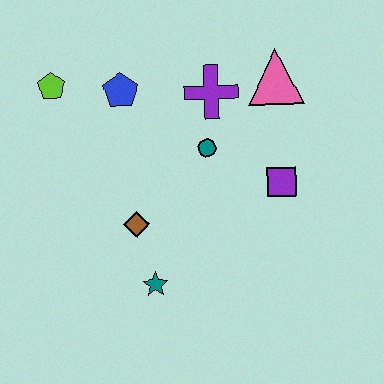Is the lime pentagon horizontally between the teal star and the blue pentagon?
No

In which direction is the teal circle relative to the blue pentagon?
The teal circle is to the right of the blue pentagon.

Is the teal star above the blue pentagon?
No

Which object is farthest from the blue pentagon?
The teal star is farthest from the blue pentagon.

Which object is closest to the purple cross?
The teal circle is closest to the purple cross.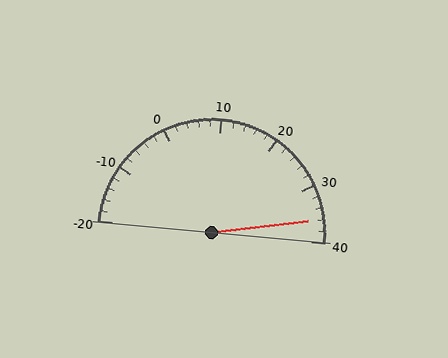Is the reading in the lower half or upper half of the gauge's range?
The reading is in the upper half of the range (-20 to 40).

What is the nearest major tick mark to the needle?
The nearest major tick mark is 40.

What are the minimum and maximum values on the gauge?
The gauge ranges from -20 to 40.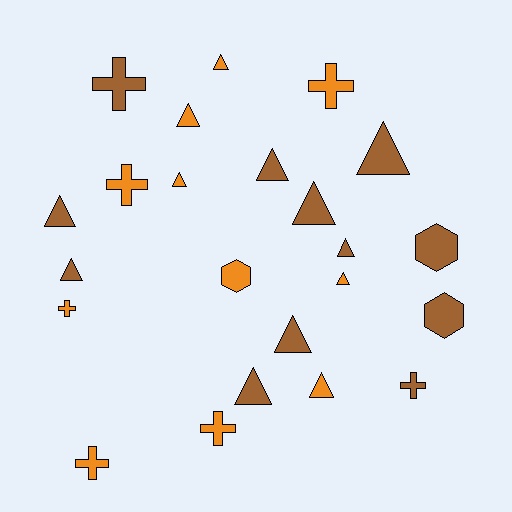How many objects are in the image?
There are 23 objects.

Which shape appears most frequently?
Triangle, with 13 objects.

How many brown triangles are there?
There are 8 brown triangles.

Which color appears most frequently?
Brown, with 12 objects.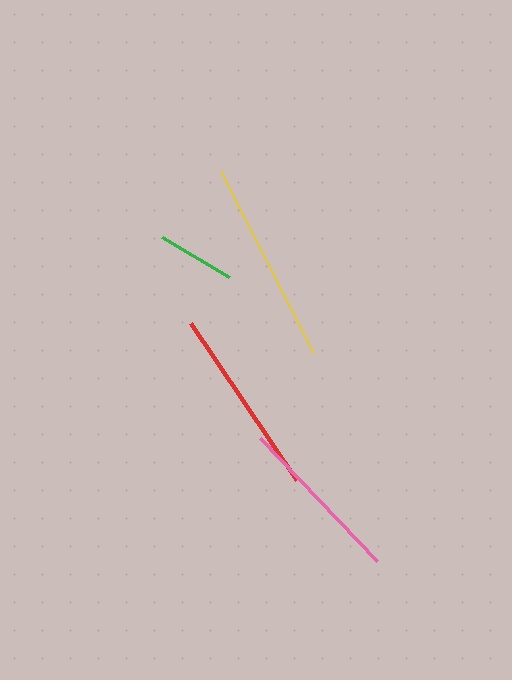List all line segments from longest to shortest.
From longest to shortest: yellow, red, pink, green.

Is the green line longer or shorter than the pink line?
The pink line is longer than the green line.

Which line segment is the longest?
The yellow line is the longest at approximately 205 pixels.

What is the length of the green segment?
The green segment is approximately 78 pixels long.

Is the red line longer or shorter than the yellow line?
The yellow line is longer than the red line.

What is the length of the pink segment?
The pink segment is approximately 169 pixels long.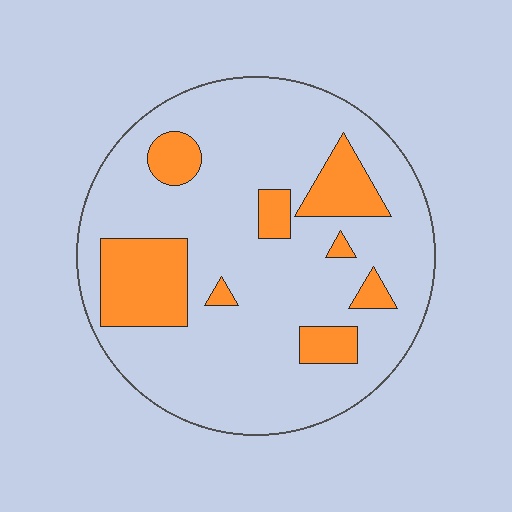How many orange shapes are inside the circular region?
8.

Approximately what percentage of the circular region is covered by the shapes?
Approximately 20%.